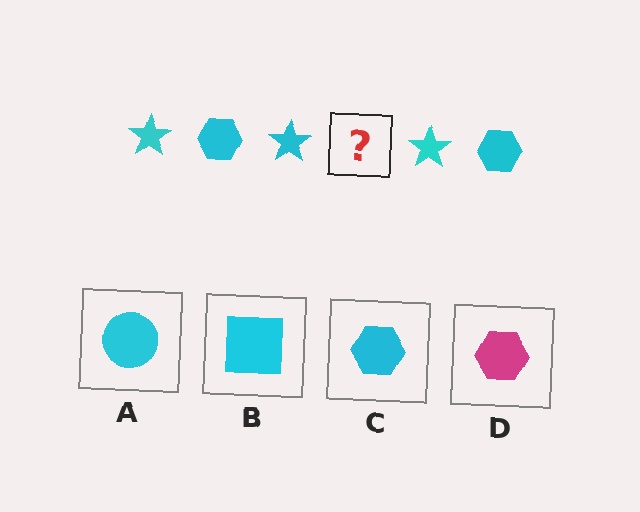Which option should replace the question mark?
Option C.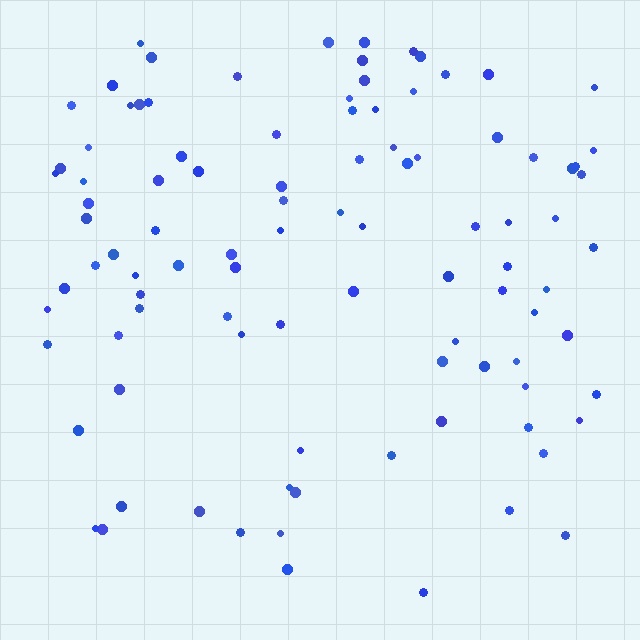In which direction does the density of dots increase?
From bottom to top, with the top side densest.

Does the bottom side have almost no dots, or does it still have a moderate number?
Still a moderate number, just noticeably fewer than the top.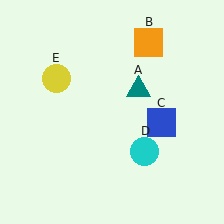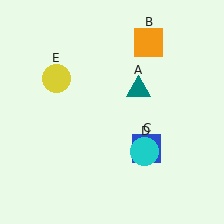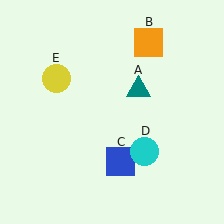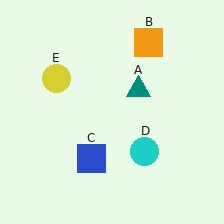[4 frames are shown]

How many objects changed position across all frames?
1 object changed position: blue square (object C).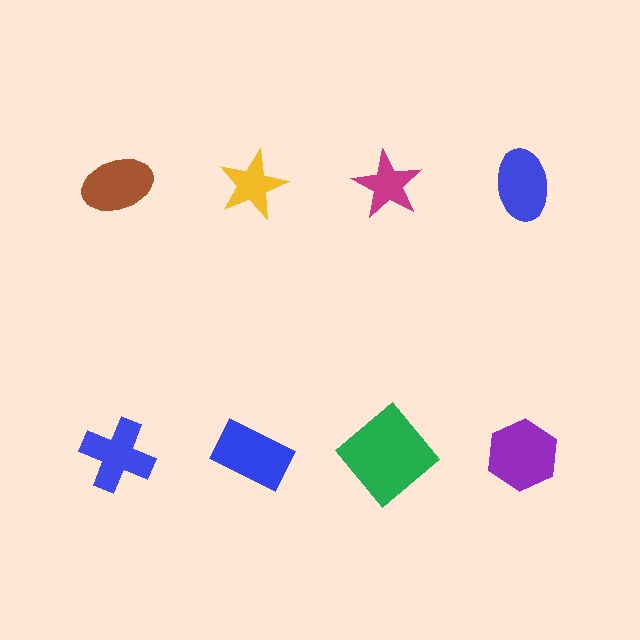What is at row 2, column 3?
A green diamond.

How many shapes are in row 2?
4 shapes.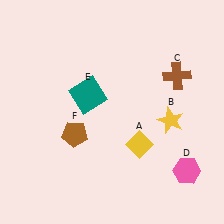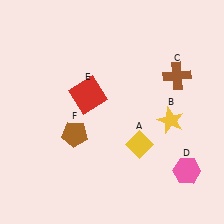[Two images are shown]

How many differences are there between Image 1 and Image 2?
There is 1 difference between the two images.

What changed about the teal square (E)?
In Image 1, E is teal. In Image 2, it changed to red.